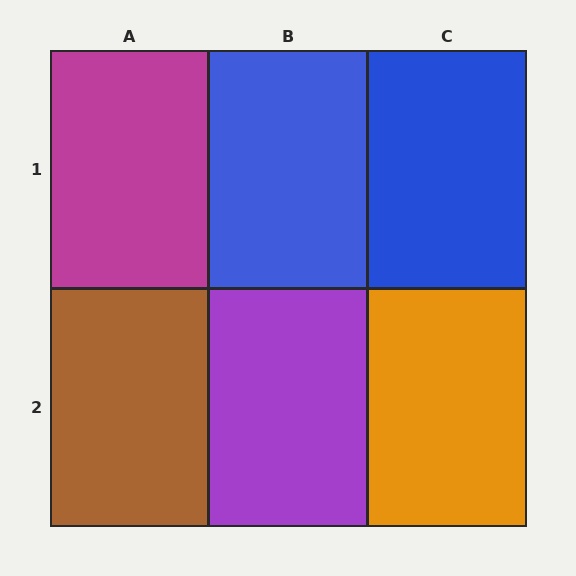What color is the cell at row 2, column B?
Purple.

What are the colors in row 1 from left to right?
Magenta, blue, blue.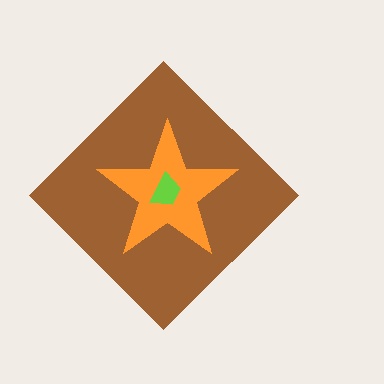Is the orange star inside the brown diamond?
Yes.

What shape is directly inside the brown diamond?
The orange star.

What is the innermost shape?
The lime trapezoid.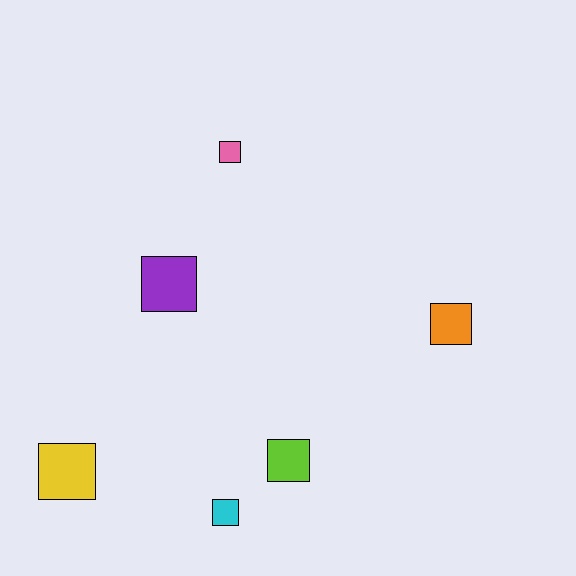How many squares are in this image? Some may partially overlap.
There are 6 squares.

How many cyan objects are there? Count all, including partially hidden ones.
There is 1 cyan object.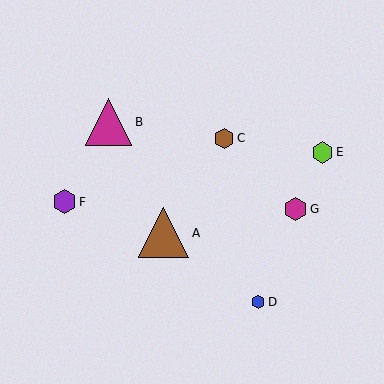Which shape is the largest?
The brown triangle (labeled A) is the largest.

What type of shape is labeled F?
Shape F is a purple hexagon.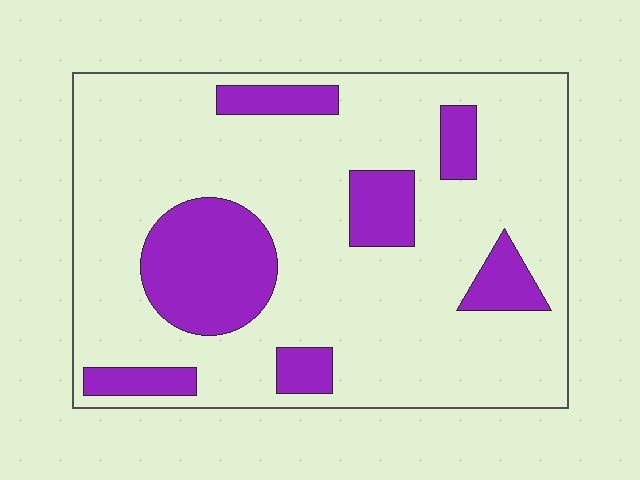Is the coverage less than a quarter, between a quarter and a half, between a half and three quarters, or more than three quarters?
Less than a quarter.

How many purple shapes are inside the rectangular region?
7.